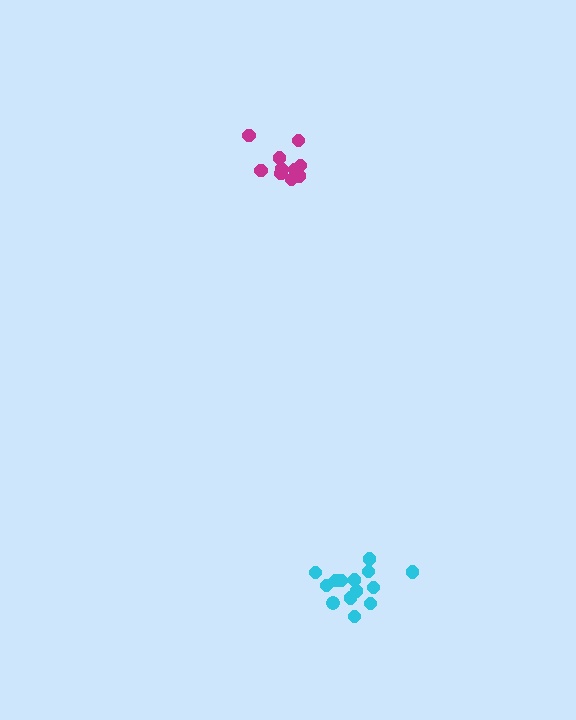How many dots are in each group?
Group 1: 15 dots, Group 2: 12 dots (27 total).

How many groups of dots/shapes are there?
There are 2 groups.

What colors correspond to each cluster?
The clusters are colored: cyan, magenta.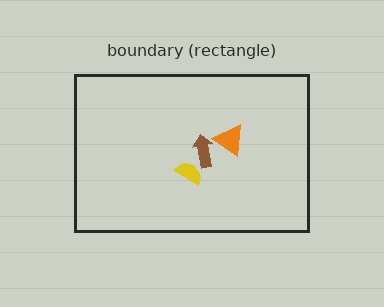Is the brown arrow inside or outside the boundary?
Inside.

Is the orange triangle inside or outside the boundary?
Inside.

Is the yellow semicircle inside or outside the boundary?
Inside.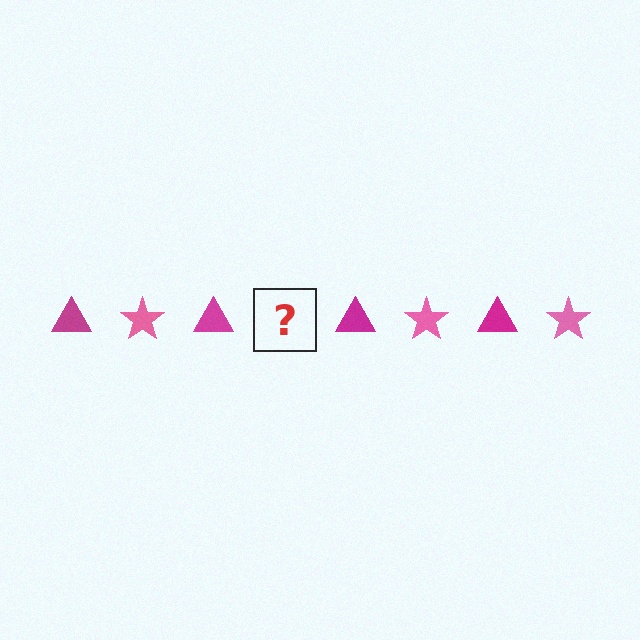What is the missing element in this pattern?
The missing element is a pink star.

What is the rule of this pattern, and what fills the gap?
The rule is that the pattern alternates between magenta triangle and pink star. The gap should be filled with a pink star.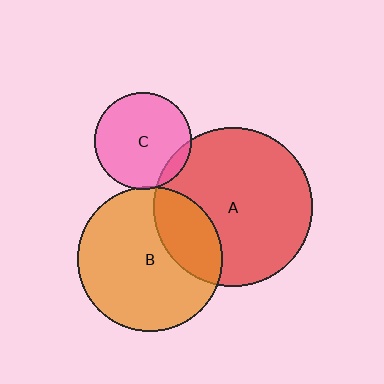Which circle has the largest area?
Circle A (red).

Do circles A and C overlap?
Yes.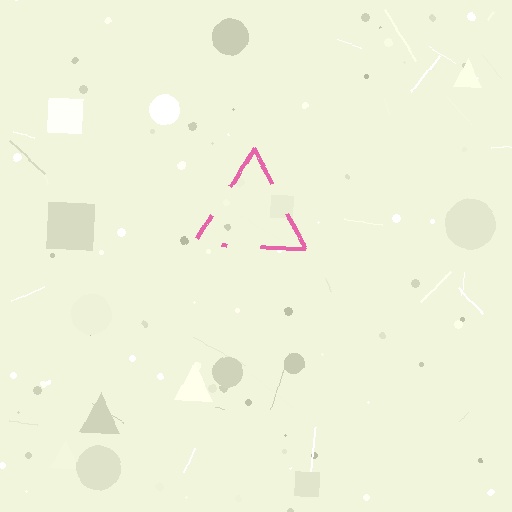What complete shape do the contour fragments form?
The contour fragments form a triangle.